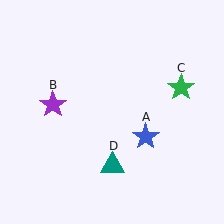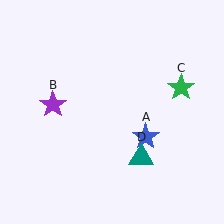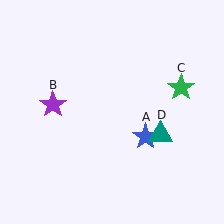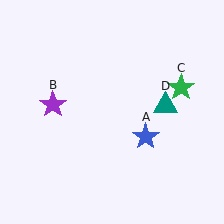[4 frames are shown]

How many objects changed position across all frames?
1 object changed position: teal triangle (object D).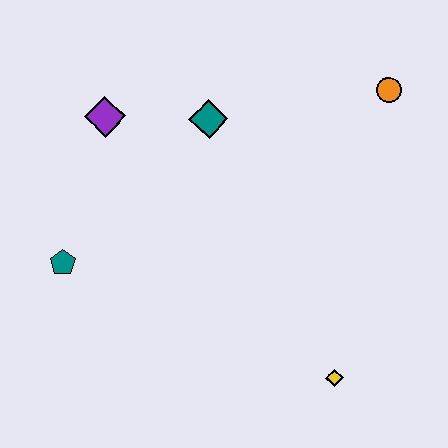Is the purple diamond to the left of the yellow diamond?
Yes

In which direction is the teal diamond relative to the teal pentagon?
The teal diamond is to the right of the teal pentagon.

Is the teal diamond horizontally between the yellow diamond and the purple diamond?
Yes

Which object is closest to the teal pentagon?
The purple diamond is closest to the teal pentagon.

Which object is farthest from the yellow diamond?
The purple diamond is farthest from the yellow diamond.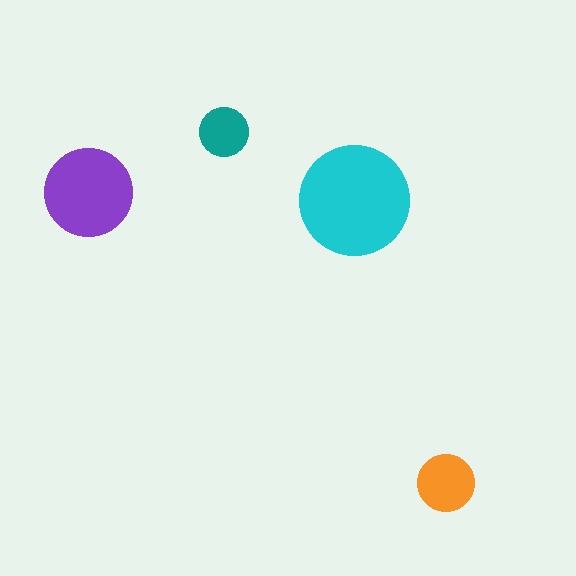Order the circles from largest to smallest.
the cyan one, the purple one, the orange one, the teal one.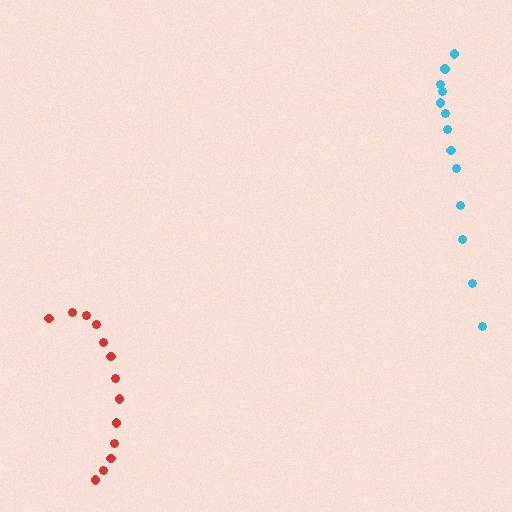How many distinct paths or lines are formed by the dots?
There are 2 distinct paths.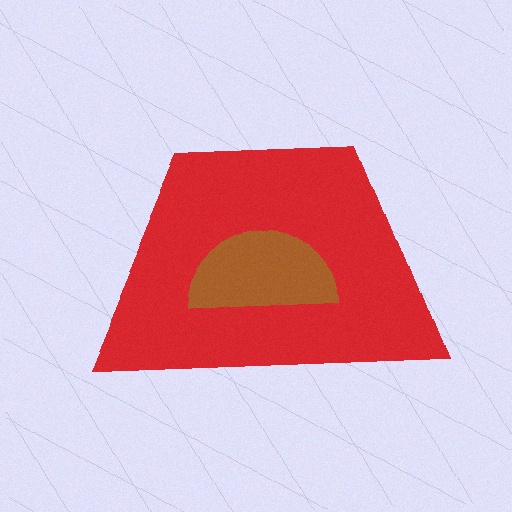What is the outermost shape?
The red trapezoid.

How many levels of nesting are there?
2.